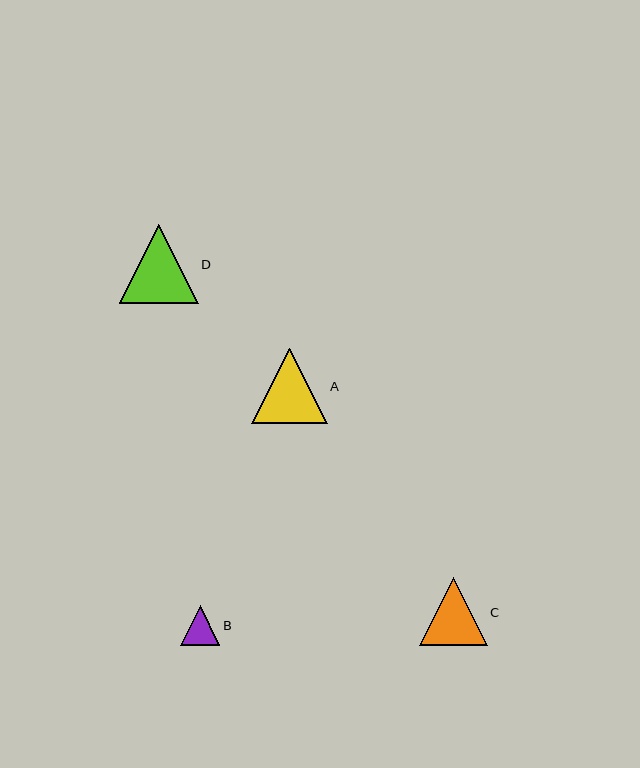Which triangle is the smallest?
Triangle B is the smallest with a size of approximately 40 pixels.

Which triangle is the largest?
Triangle D is the largest with a size of approximately 79 pixels.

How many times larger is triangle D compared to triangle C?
Triangle D is approximately 1.2 times the size of triangle C.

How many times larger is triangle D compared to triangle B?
Triangle D is approximately 2.0 times the size of triangle B.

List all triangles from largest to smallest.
From largest to smallest: D, A, C, B.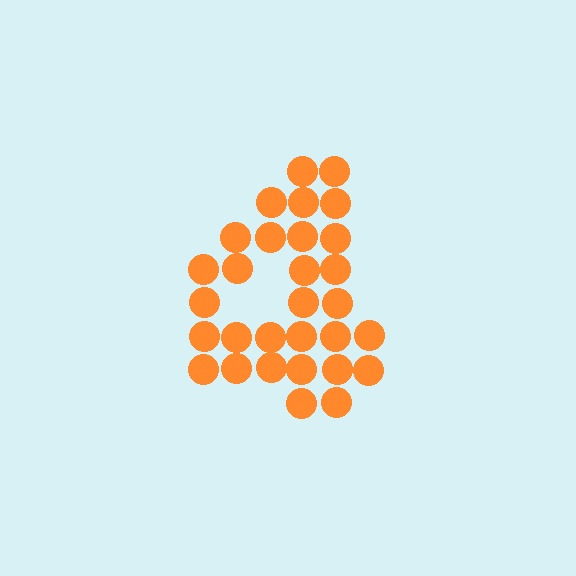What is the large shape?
The large shape is the digit 4.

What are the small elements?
The small elements are circles.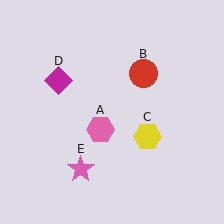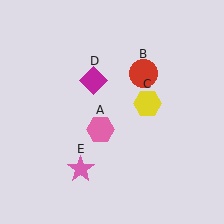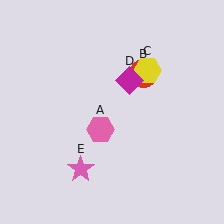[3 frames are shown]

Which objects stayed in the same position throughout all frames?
Pink hexagon (object A) and red circle (object B) and pink star (object E) remained stationary.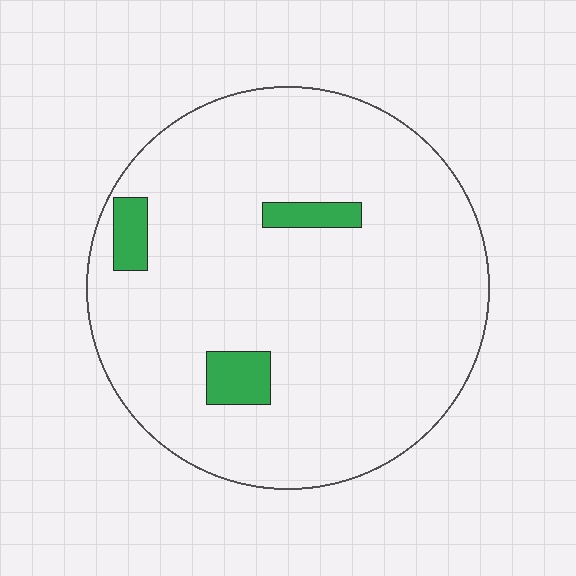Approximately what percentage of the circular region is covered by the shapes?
Approximately 5%.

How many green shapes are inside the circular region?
3.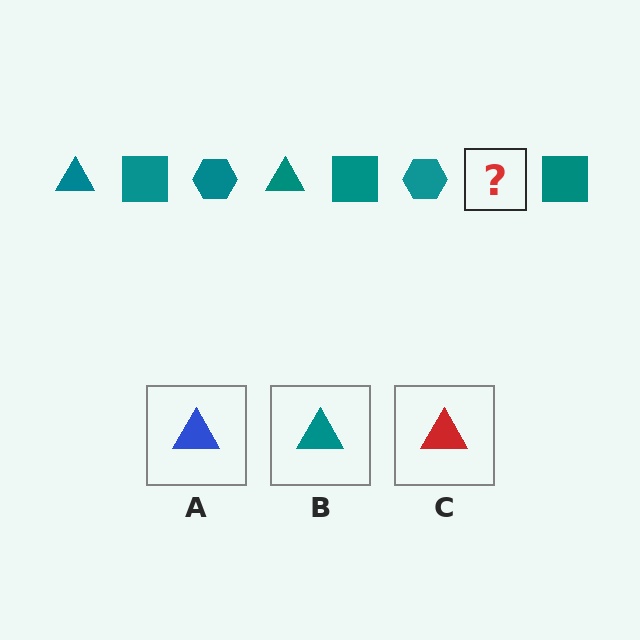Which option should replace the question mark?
Option B.